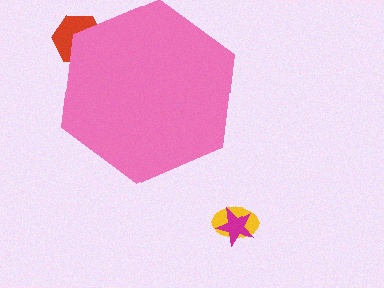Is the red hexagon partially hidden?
Yes, the red hexagon is partially hidden behind the pink hexagon.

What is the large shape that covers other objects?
A pink hexagon.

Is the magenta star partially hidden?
No, the magenta star is fully visible.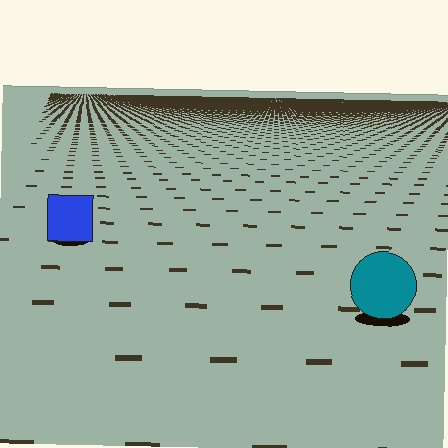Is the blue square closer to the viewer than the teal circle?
No. The teal circle is closer — you can tell from the texture gradient: the ground texture is coarser near it.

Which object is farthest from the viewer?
The blue square is farthest from the viewer. It appears smaller and the ground texture around it is denser.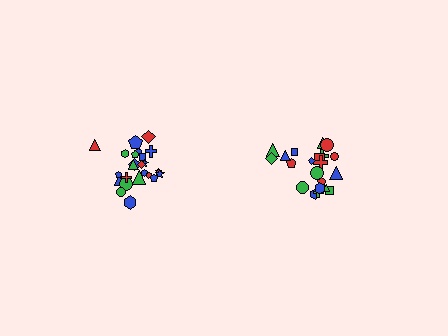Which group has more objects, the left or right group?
The left group.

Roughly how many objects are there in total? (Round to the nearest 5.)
Roughly 45 objects in total.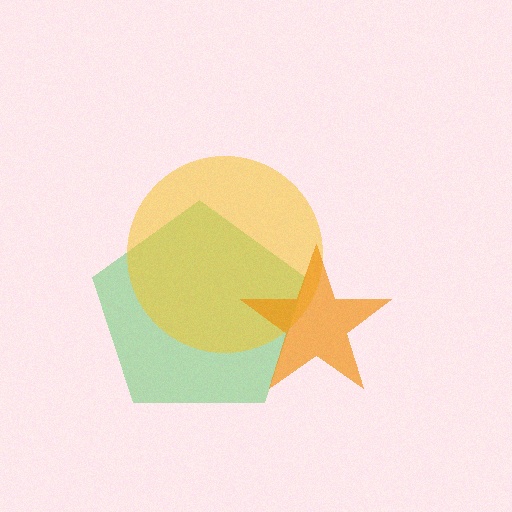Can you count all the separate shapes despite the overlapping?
Yes, there are 3 separate shapes.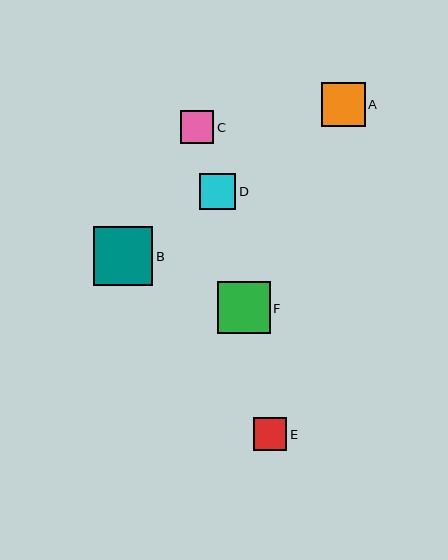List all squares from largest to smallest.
From largest to smallest: B, F, A, D, C, E.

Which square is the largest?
Square B is the largest with a size of approximately 59 pixels.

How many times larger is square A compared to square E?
Square A is approximately 1.3 times the size of square E.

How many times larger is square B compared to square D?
Square B is approximately 1.6 times the size of square D.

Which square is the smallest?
Square E is the smallest with a size of approximately 33 pixels.